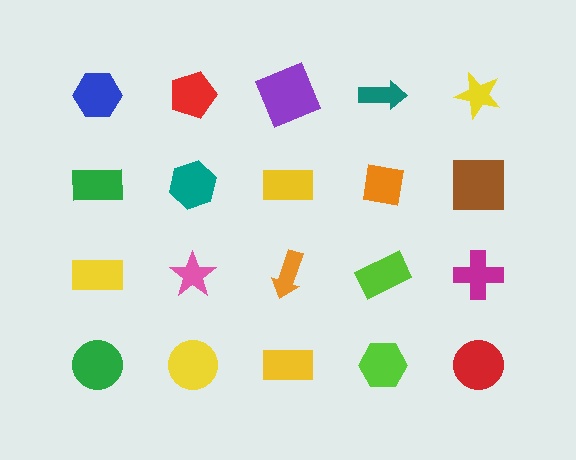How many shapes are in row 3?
5 shapes.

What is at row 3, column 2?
A pink star.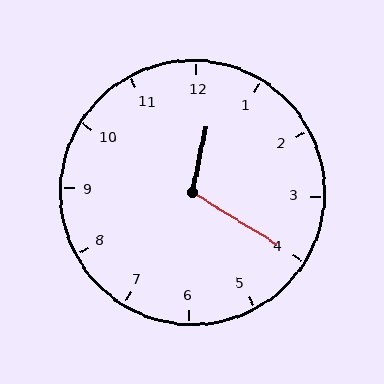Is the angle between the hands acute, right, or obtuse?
It is obtuse.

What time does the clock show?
12:20.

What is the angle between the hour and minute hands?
Approximately 110 degrees.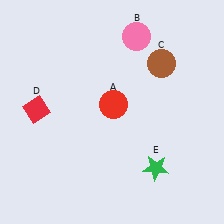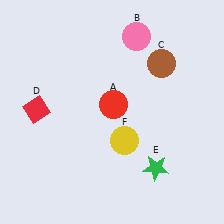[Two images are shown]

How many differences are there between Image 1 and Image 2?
There is 1 difference between the two images.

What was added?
A yellow circle (F) was added in Image 2.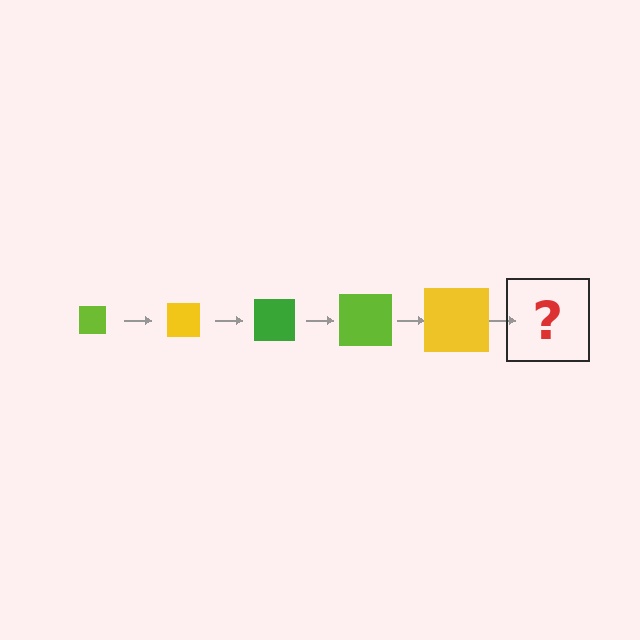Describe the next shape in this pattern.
It should be a green square, larger than the previous one.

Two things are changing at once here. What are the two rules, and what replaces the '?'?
The two rules are that the square grows larger each step and the color cycles through lime, yellow, and green. The '?' should be a green square, larger than the previous one.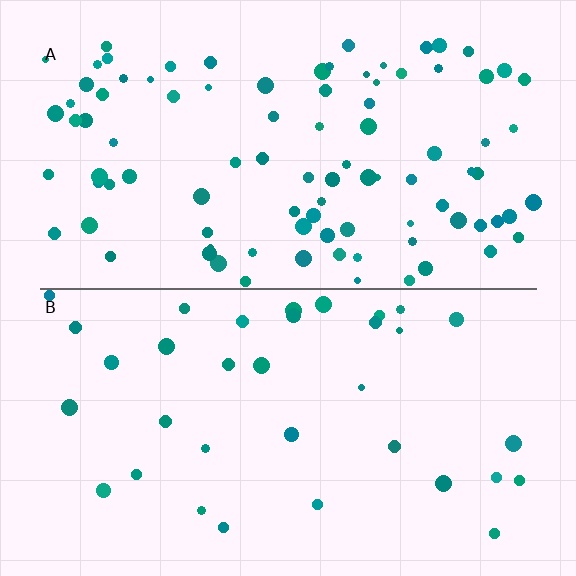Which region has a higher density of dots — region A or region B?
A (the top).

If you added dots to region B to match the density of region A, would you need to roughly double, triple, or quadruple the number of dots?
Approximately triple.